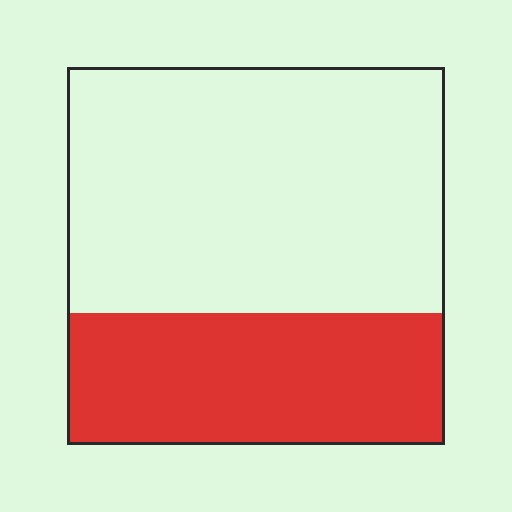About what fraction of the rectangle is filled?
About one third (1/3).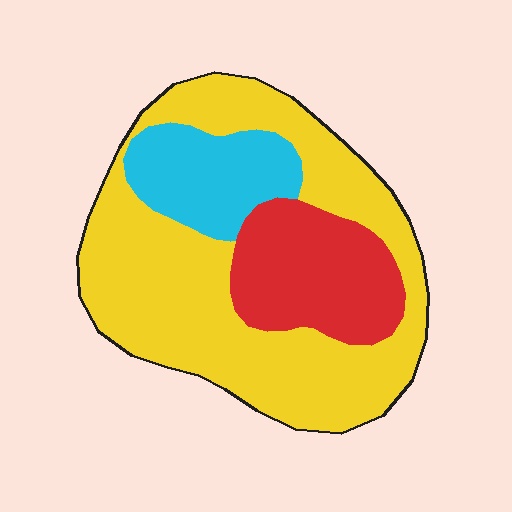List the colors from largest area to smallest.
From largest to smallest: yellow, red, cyan.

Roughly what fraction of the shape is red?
Red covers about 20% of the shape.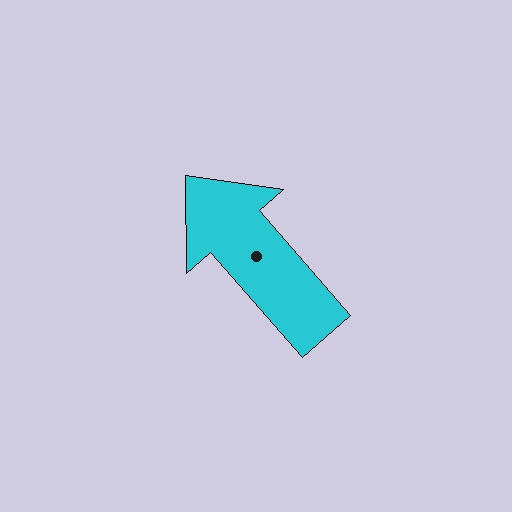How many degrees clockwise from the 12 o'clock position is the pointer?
Approximately 319 degrees.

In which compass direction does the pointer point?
Northwest.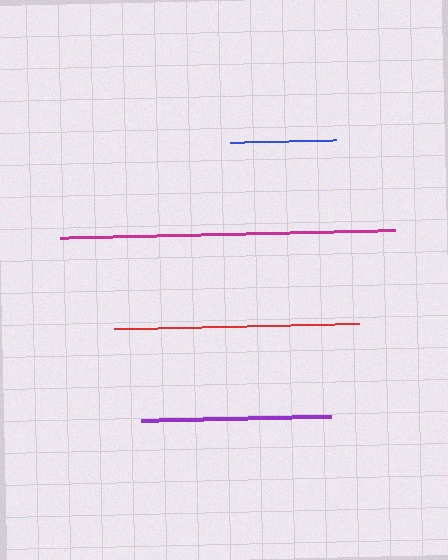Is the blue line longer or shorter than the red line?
The red line is longer than the blue line.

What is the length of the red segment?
The red segment is approximately 245 pixels long.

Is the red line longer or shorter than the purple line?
The red line is longer than the purple line.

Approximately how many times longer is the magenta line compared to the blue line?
The magenta line is approximately 3.2 times the length of the blue line.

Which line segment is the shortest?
The blue line is the shortest at approximately 106 pixels.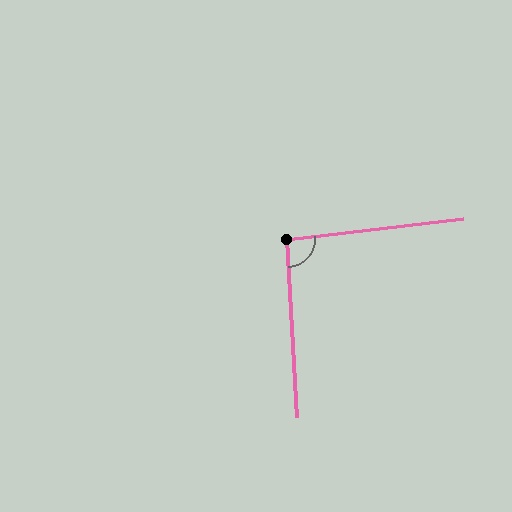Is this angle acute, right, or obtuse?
It is approximately a right angle.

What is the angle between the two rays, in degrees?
Approximately 93 degrees.